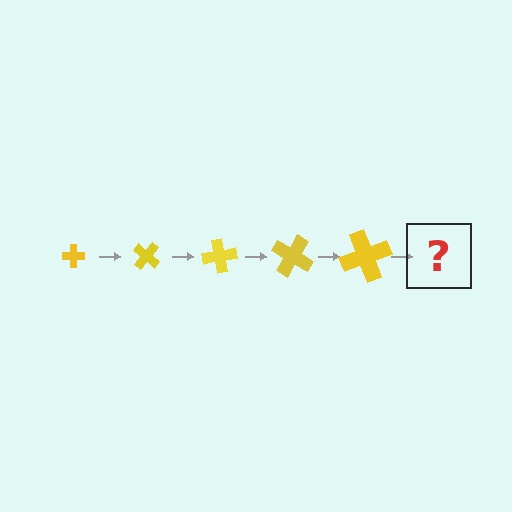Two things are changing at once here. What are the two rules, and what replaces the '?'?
The two rules are that the cross grows larger each step and it rotates 40 degrees each step. The '?' should be a cross, larger than the previous one and rotated 200 degrees from the start.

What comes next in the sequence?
The next element should be a cross, larger than the previous one and rotated 200 degrees from the start.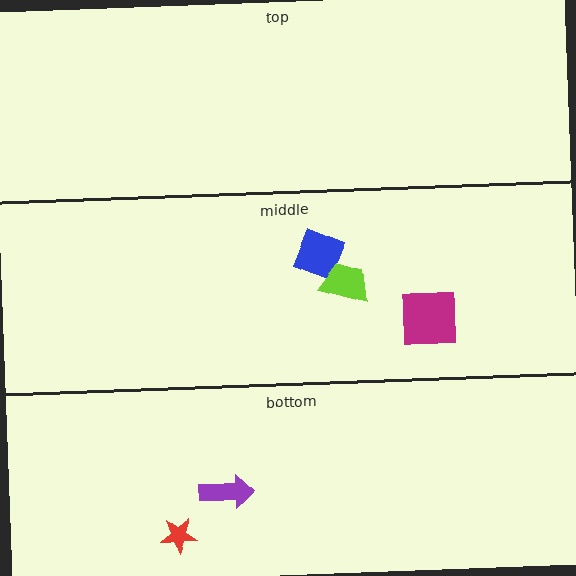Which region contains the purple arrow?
The bottom region.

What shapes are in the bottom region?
The purple arrow, the red star.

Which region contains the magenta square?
The middle region.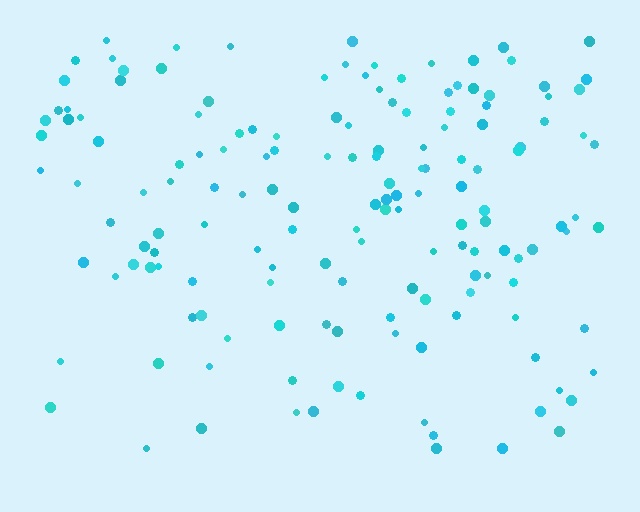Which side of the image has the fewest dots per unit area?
The bottom.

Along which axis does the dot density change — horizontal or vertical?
Vertical.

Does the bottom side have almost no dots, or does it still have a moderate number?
Still a moderate number, just noticeably fewer than the top.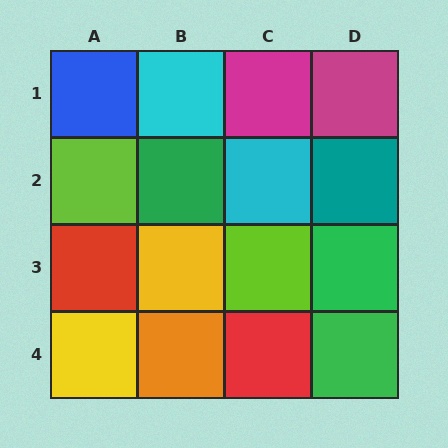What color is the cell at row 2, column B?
Green.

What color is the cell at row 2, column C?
Cyan.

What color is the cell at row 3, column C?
Lime.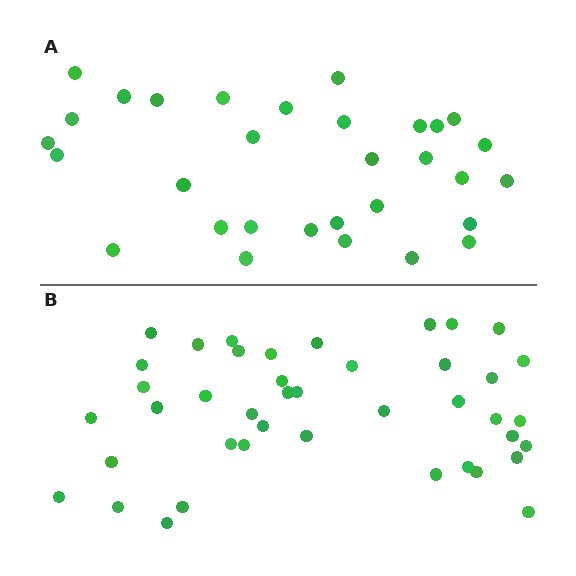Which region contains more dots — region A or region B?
Region B (the bottom region) has more dots.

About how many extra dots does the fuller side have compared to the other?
Region B has roughly 12 or so more dots than region A.